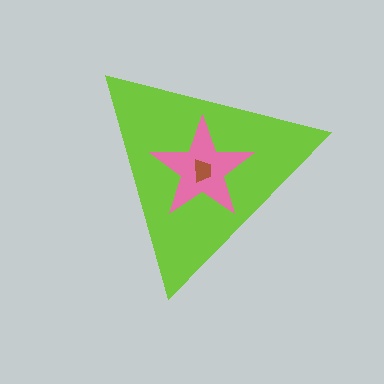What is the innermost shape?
The brown trapezoid.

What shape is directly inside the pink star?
The brown trapezoid.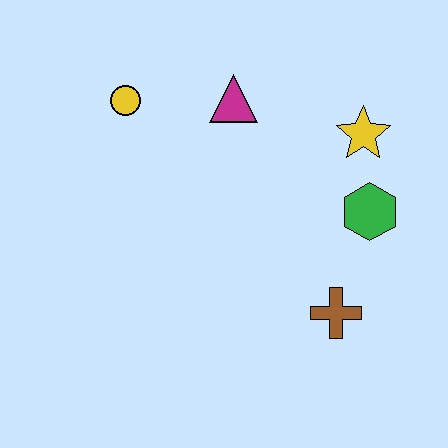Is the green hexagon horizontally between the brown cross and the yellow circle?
No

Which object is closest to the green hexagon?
The yellow star is closest to the green hexagon.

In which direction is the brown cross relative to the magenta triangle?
The brown cross is below the magenta triangle.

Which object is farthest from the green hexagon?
The yellow circle is farthest from the green hexagon.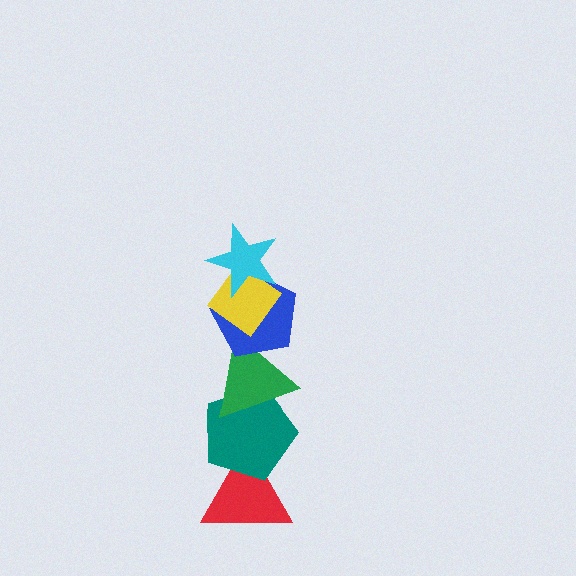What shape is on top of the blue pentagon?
The yellow diamond is on top of the blue pentagon.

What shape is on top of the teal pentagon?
The green triangle is on top of the teal pentagon.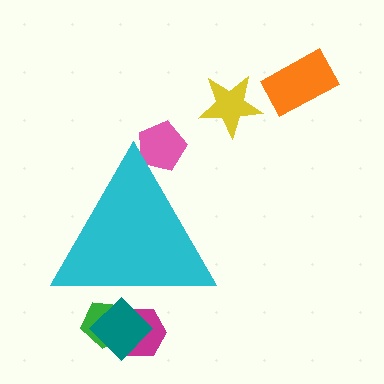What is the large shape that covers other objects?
A cyan triangle.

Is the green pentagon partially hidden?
Yes, the green pentagon is partially hidden behind the cyan triangle.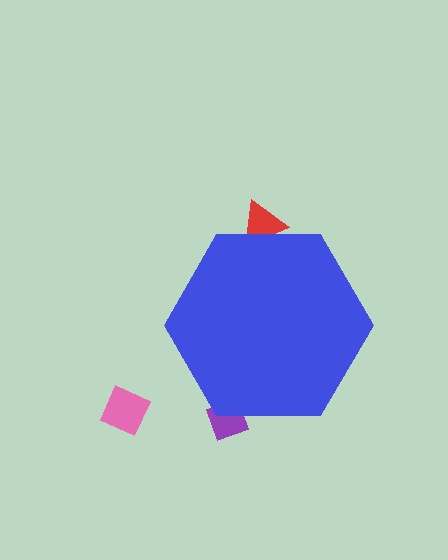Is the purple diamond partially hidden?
Yes, the purple diamond is partially hidden behind the blue hexagon.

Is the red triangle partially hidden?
Yes, the red triangle is partially hidden behind the blue hexagon.